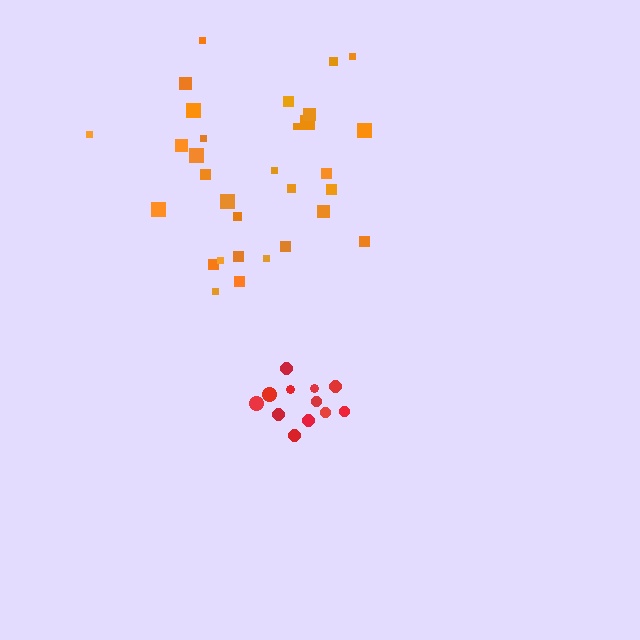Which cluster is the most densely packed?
Red.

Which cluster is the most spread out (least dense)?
Orange.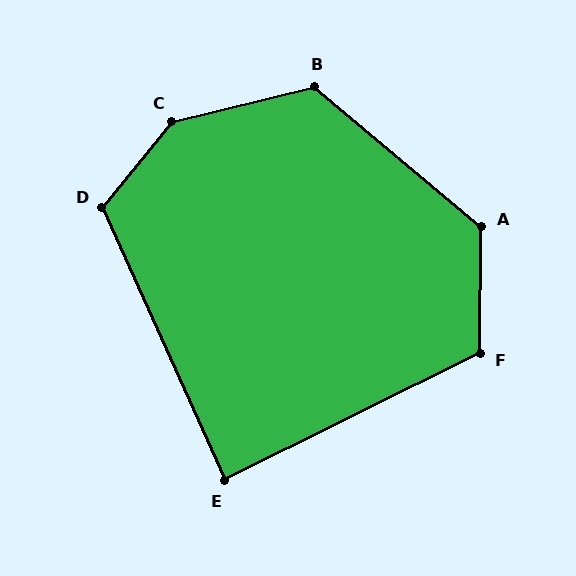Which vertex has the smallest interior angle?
E, at approximately 88 degrees.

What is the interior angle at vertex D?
Approximately 117 degrees (obtuse).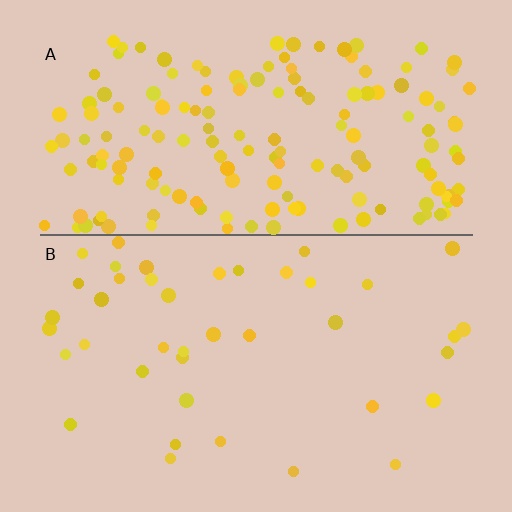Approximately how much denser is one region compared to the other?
Approximately 4.1× — region A over region B.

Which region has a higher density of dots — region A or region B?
A (the top).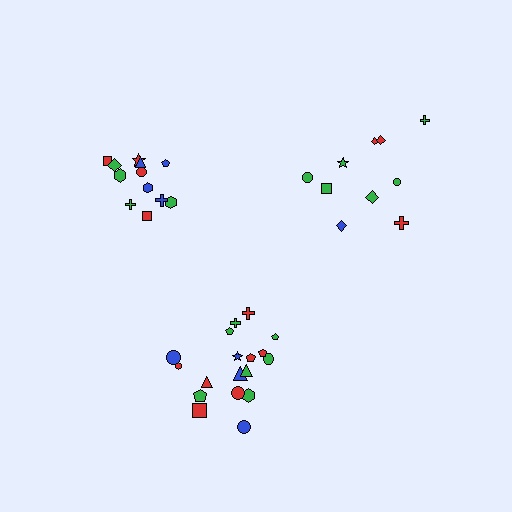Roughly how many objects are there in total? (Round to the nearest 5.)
Roughly 40 objects in total.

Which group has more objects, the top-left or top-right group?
The top-left group.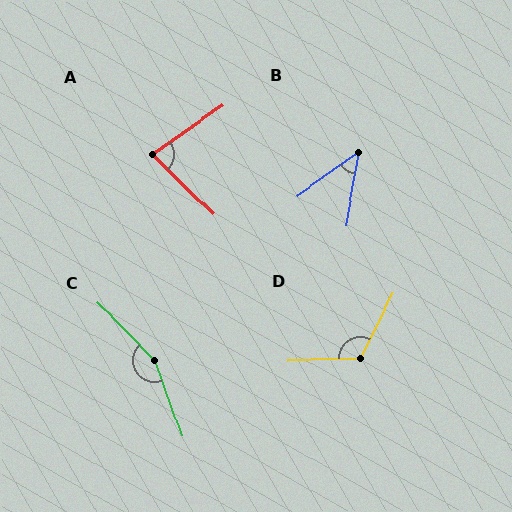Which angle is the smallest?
B, at approximately 44 degrees.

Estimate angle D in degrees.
Approximately 118 degrees.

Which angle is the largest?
C, at approximately 155 degrees.